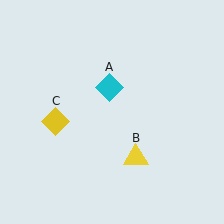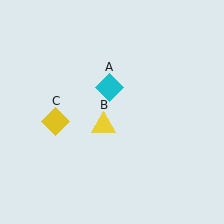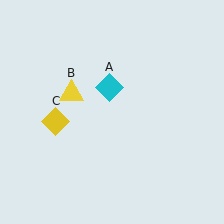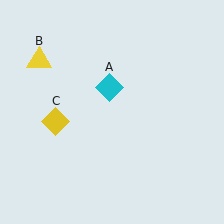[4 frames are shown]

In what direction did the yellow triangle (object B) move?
The yellow triangle (object B) moved up and to the left.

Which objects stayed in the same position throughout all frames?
Cyan diamond (object A) and yellow diamond (object C) remained stationary.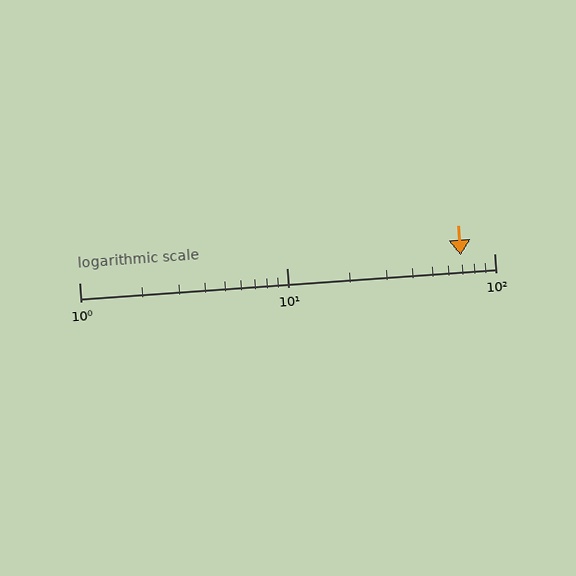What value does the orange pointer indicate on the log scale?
The pointer indicates approximately 69.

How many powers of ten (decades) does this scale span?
The scale spans 2 decades, from 1 to 100.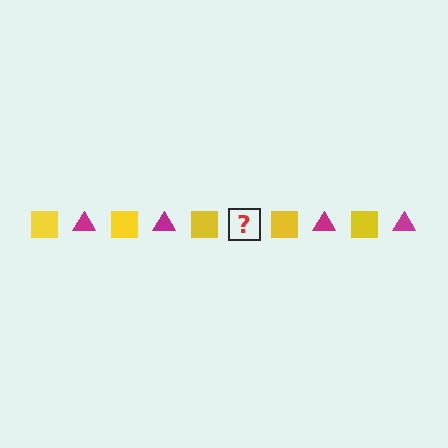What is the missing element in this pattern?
The missing element is a magenta triangle.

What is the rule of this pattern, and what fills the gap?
The rule is that the pattern alternates between yellow square and magenta triangle. The gap should be filled with a magenta triangle.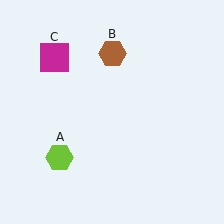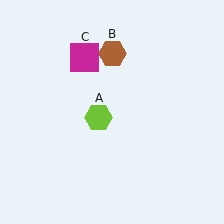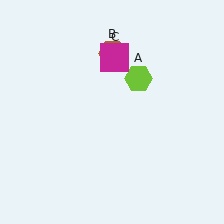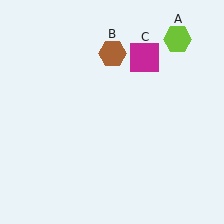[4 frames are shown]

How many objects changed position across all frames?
2 objects changed position: lime hexagon (object A), magenta square (object C).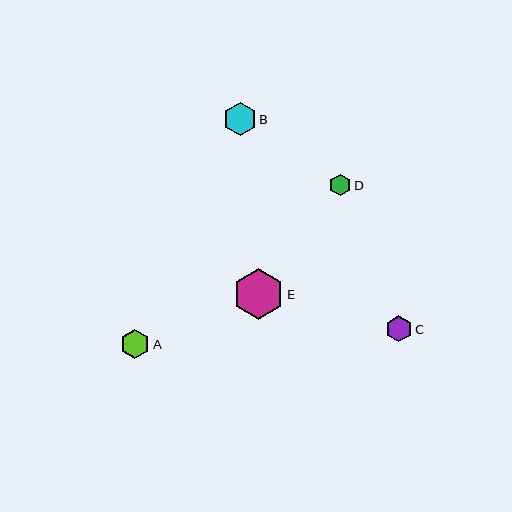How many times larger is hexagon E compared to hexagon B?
Hexagon E is approximately 1.6 times the size of hexagon B.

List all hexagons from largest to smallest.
From largest to smallest: E, B, A, C, D.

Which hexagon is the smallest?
Hexagon D is the smallest with a size of approximately 22 pixels.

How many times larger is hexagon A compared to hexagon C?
Hexagon A is approximately 1.1 times the size of hexagon C.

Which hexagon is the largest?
Hexagon E is the largest with a size of approximately 51 pixels.